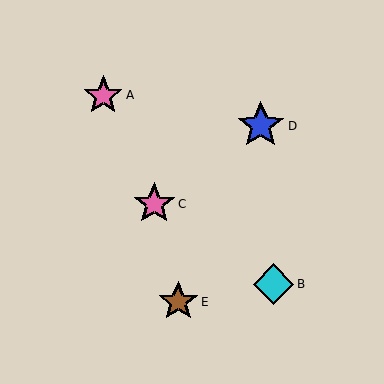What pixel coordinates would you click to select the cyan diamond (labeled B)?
Click at (274, 284) to select the cyan diamond B.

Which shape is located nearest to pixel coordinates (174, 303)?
The brown star (labeled E) at (178, 302) is nearest to that location.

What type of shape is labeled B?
Shape B is a cyan diamond.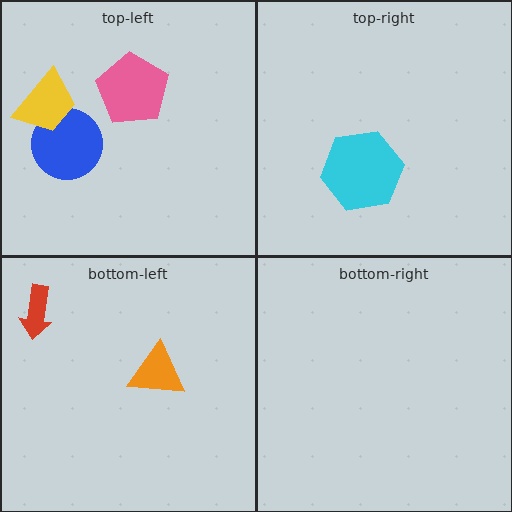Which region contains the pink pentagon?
The top-left region.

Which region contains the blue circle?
The top-left region.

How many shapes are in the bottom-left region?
2.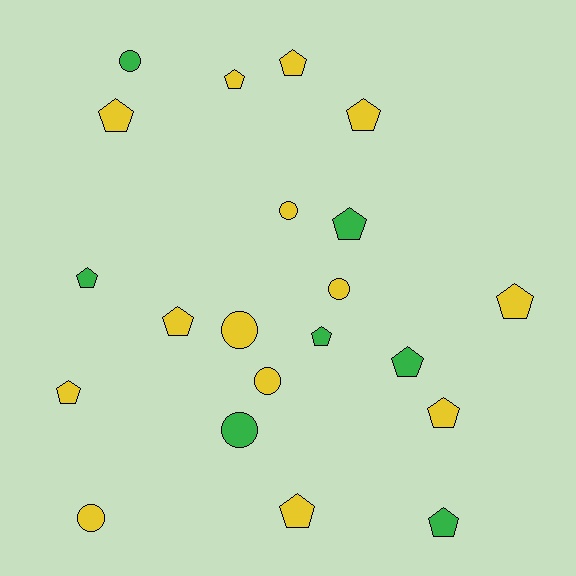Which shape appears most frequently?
Pentagon, with 14 objects.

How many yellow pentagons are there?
There are 9 yellow pentagons.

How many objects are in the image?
There are 21 objects.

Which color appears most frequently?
Yellow, with 14 objects.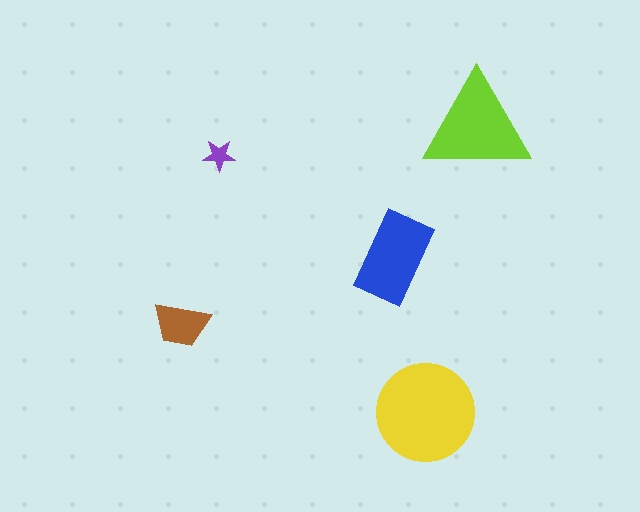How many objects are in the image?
There are 5 objects in the image.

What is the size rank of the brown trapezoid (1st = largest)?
4th.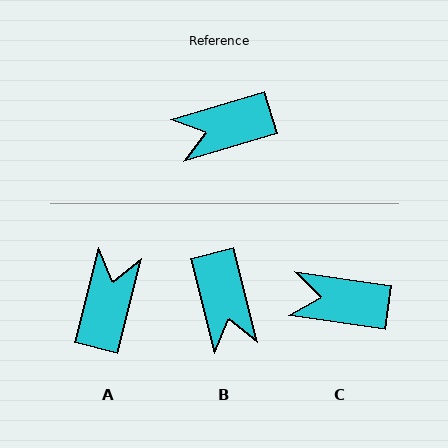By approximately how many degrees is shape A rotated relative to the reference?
Approximately 121 degrees clockwise.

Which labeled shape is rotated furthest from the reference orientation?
A, about 121 degrees away.